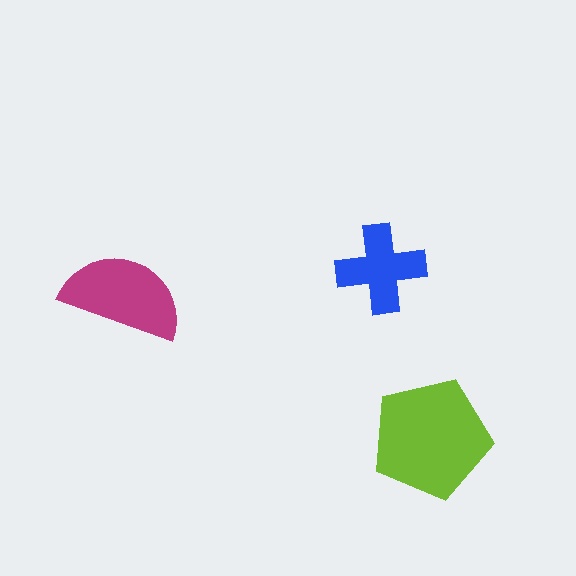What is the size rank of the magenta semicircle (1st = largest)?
2nd.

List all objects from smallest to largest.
The blue cross, the magenta semicircle, the lime pentagon.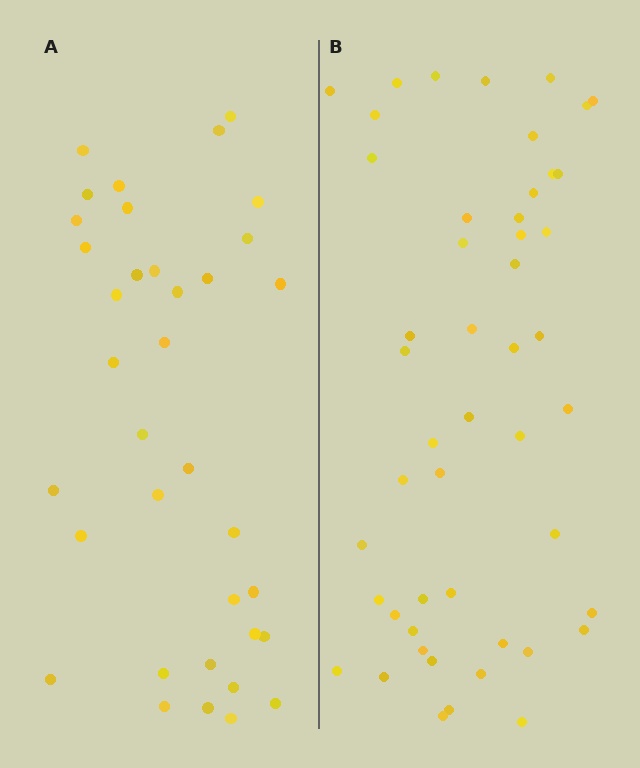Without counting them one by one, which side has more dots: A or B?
Region B (the right region) has more dots.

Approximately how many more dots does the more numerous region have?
Region B has approximately 15 more dots than region A.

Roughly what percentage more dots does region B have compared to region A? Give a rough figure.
About 35% more.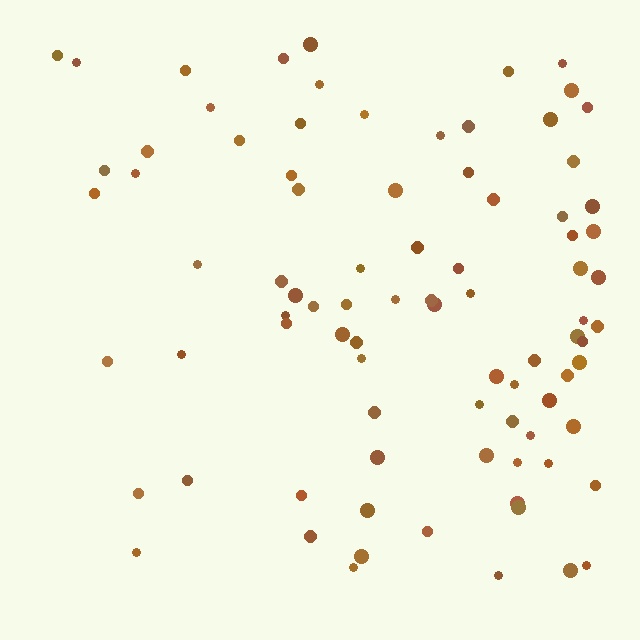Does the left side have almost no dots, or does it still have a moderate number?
Still a moderate number, just noticeably fewer than the right.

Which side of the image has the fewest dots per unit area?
The left.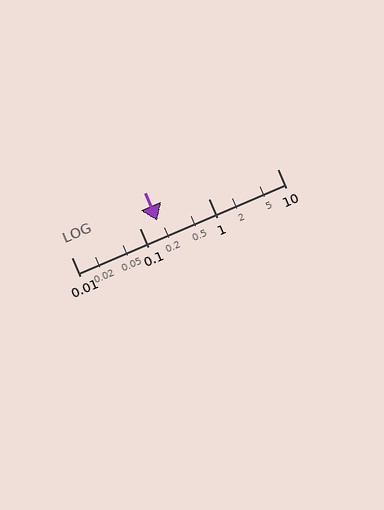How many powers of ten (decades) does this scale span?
The scale spans 3 decades, from 0.01 to 10.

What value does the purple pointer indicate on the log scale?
The pointer indicates approximately 0.18.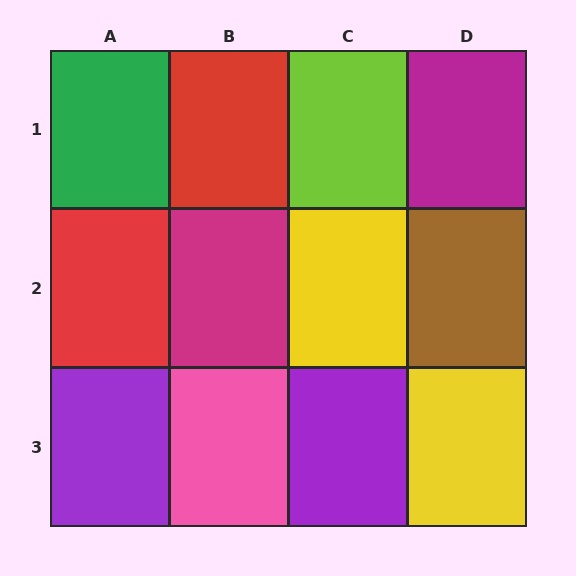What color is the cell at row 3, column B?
Pink.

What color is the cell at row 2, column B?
Magenta.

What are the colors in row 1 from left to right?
Green, red, lime, magenta.